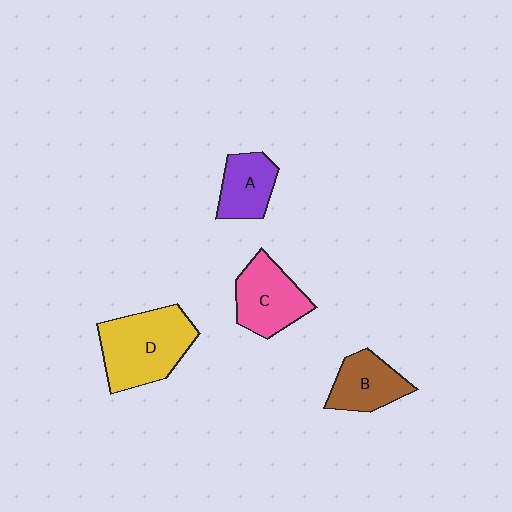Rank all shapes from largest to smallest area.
From largest to smallest: D (yellow), C (pink), B (brown), A (purple).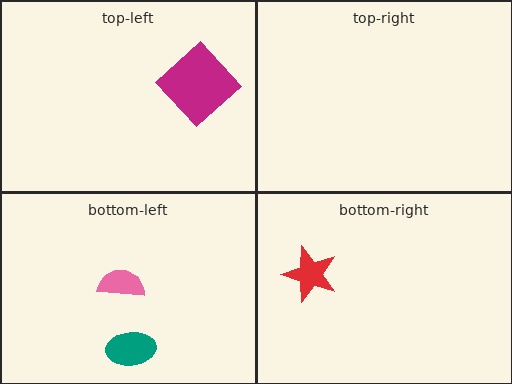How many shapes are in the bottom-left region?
2.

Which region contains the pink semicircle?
The bottom-left region.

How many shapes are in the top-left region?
1.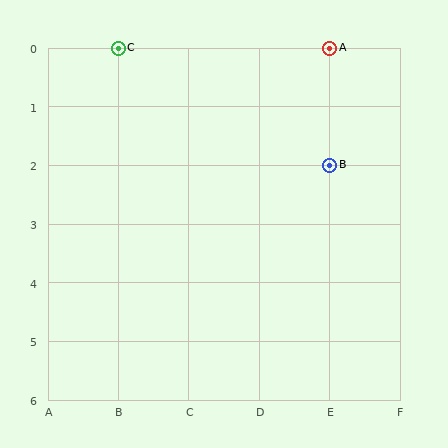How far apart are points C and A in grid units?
Points C and A are 3 columns apart.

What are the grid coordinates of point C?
Point C is at grid coordinates (B, 0).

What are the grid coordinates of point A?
Point A is at grid coordinates (E, 0).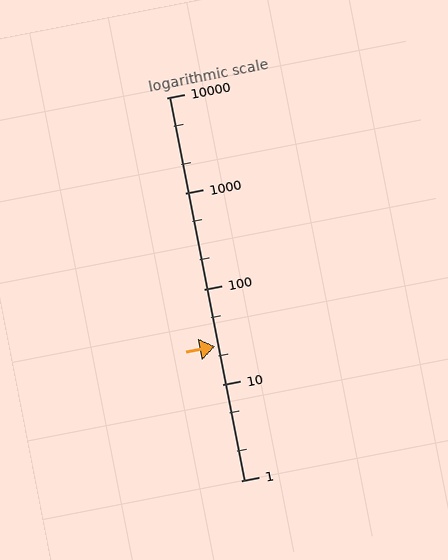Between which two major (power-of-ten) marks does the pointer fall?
The pointer is between 10 and 100.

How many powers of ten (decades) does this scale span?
The scale spans 4 decades, from 1 to 10000.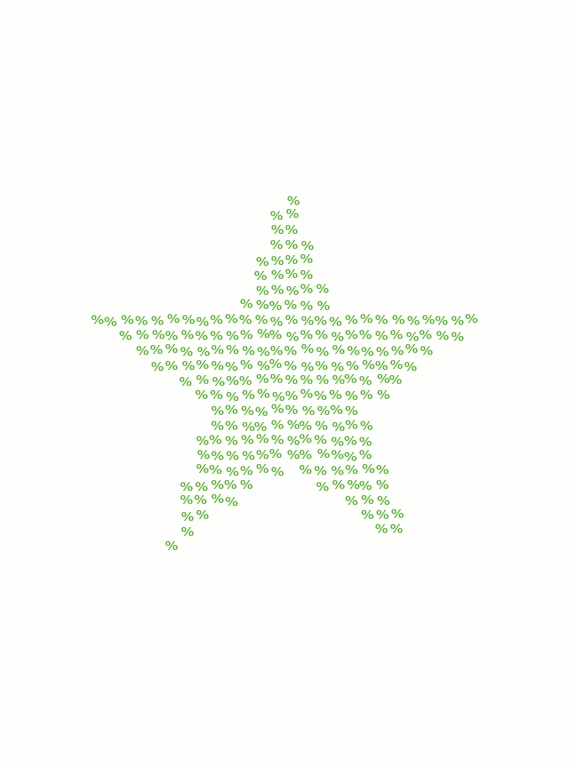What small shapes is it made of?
It is made of small percent signs.